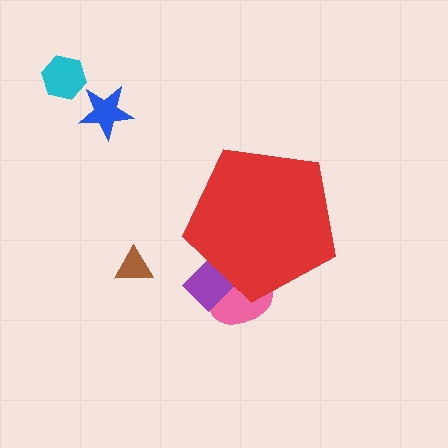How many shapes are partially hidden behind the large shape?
2 shapes are partially hidden.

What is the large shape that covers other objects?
A red pentagon.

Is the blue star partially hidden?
No, the blue star is fully visible.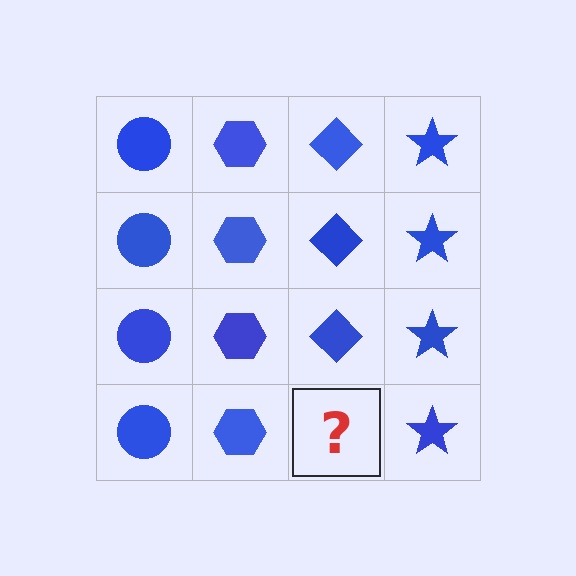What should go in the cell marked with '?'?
The missing cell should contain a blue diamond.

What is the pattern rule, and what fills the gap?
The rule is that each column has a consistent shape. The gap should be filled with a blue diamond.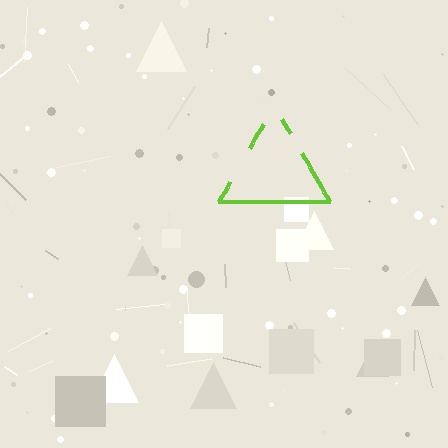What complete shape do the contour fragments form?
The contour fragments form a triangle.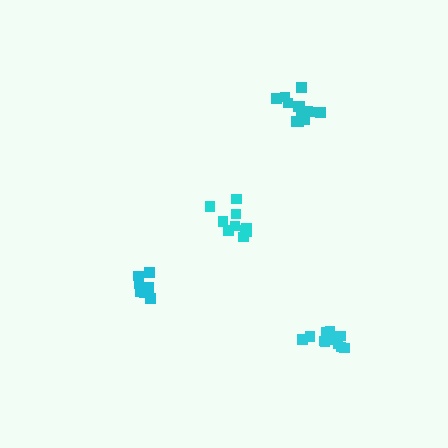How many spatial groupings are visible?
There are 4 spatial groupings.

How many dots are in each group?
Group 1: 7 dots, Group 2: 11 dots, Group 3: 10 dots, Group 4: 13 dots (41 total).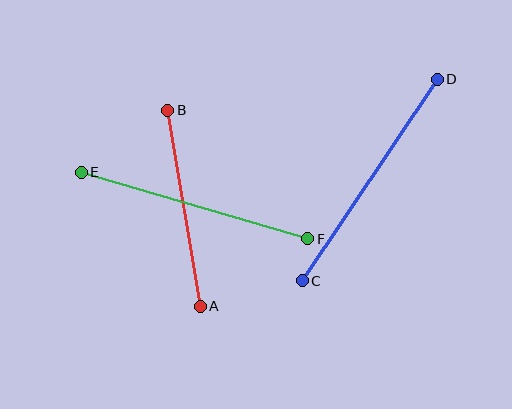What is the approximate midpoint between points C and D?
The midpoint is at approximately (370, 180) pixels.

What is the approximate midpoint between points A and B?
The midpoint is at approximately (184, 208) pixels.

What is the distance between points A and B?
The distance is approximately 199 pixels.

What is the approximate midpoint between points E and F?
The midpoint is at approximately (194, 205) pixels.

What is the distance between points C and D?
The distance is approximately 242 pixels.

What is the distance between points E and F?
The distance is approximately 236 pixels.